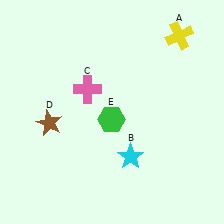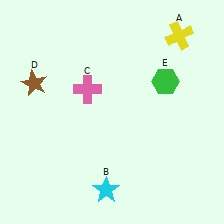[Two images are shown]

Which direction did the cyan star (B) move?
The cyan star (B) moved down.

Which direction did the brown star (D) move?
The brown star (D) moved up.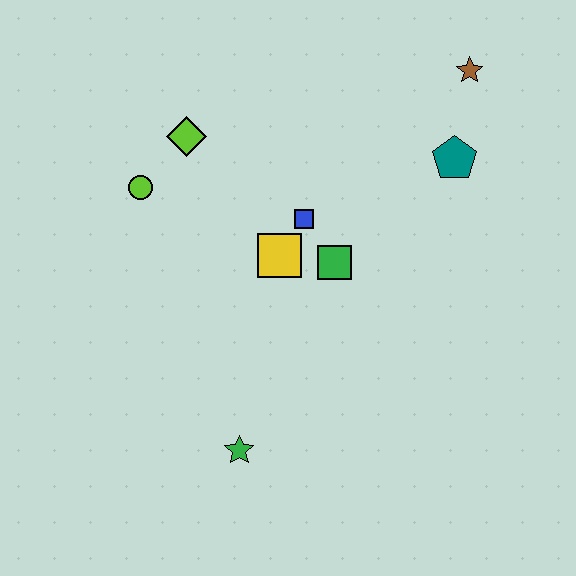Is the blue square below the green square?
No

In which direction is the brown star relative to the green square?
The brown star is above the green square.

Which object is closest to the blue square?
The yellow square is closest to the blue square.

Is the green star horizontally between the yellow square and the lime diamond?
Yes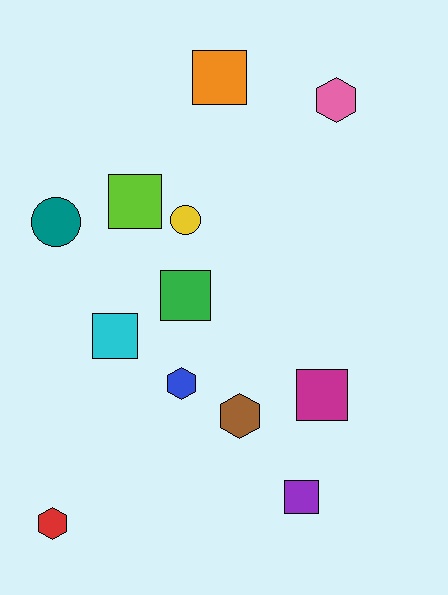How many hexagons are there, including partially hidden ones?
There are 4 hexagons.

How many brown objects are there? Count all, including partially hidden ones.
There is 1 brown object.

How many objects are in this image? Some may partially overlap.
There are 12 objects.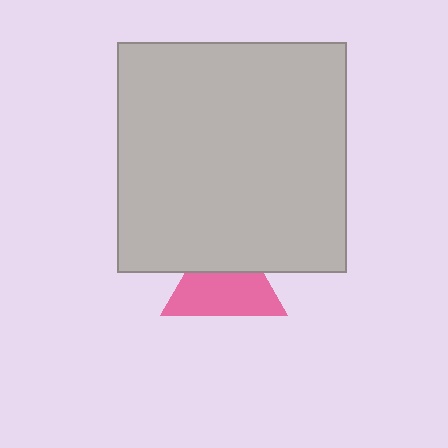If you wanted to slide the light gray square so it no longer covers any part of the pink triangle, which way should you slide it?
Slide it up — that is the most direct way to separate the two shapes.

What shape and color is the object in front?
The object in front is a light gray square.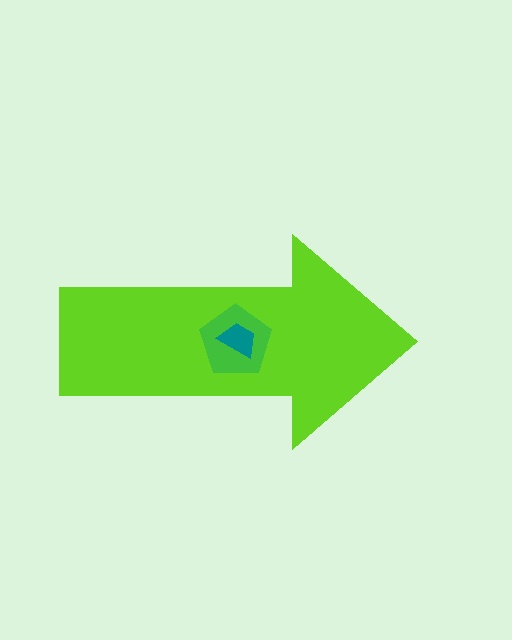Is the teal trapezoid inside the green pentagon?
Yes.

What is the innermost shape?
The teal trapezoid.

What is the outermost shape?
The lime arrow.